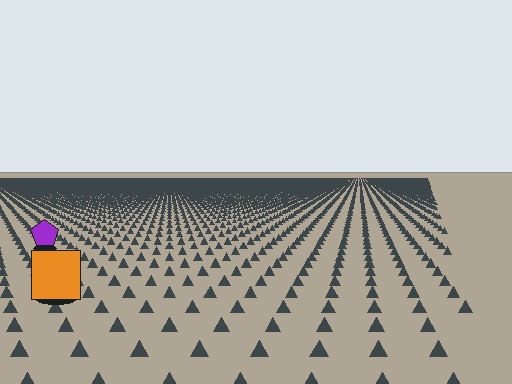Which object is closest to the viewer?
The orange square is closest. The texture marks near it are larger and more spread out.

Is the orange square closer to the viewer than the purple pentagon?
Yes. The orange square is closer — you can tell from the texture gradient: the ground texture is coarser near it.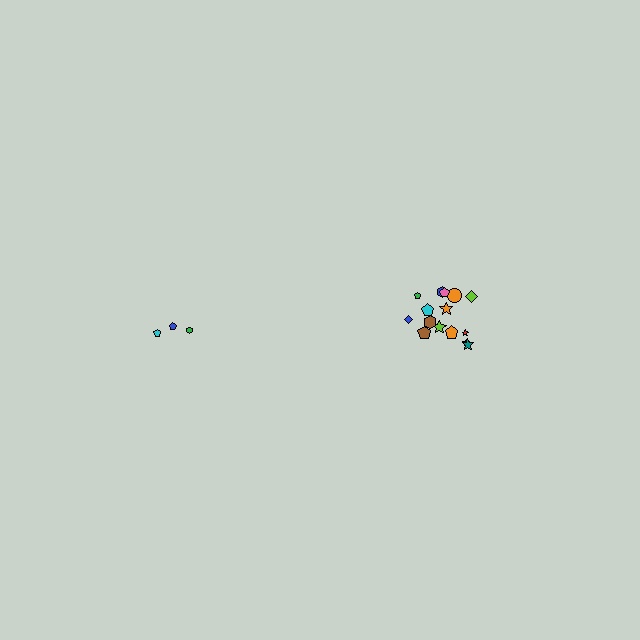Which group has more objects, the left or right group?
The right group.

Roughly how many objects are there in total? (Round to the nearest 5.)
Roughly 20 objects in total.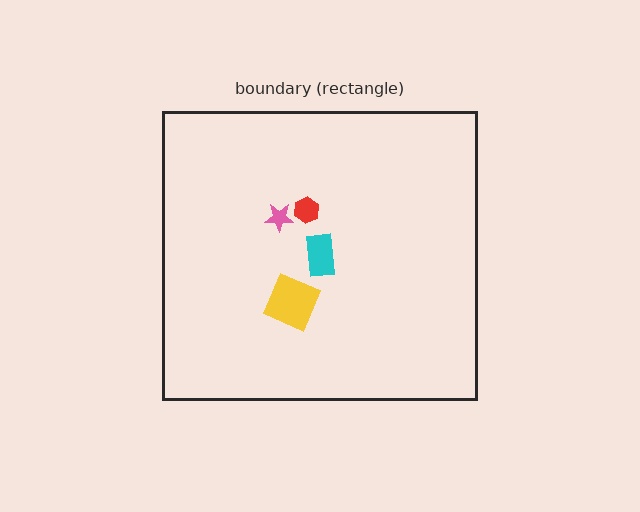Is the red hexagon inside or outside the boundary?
Inside.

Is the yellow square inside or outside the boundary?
Inside.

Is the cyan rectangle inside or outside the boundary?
Inside.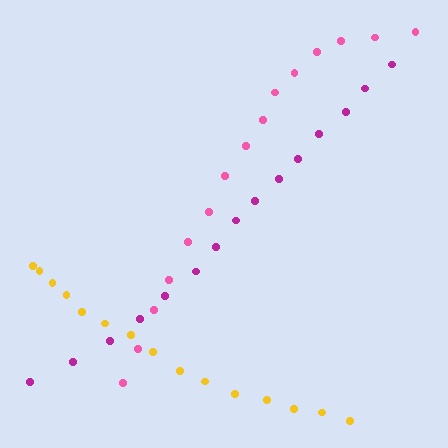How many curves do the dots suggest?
There are 3 distinct paths.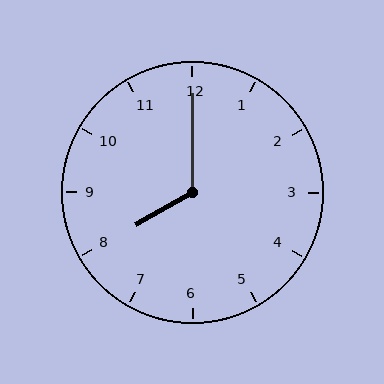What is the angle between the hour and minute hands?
Approximately 120 degrees.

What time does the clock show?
8:00.